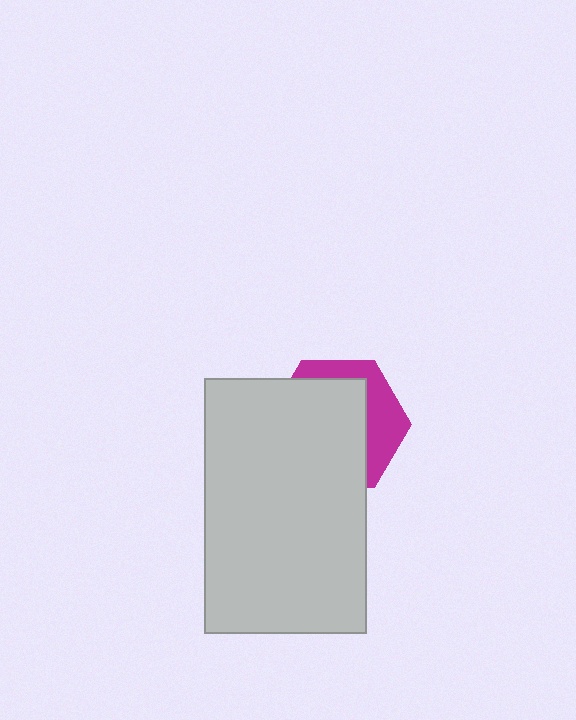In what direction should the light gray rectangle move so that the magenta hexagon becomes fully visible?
The light gray rectangle should move toward the lower-left. That is the shortest direction to clear the overlap and leave the magenta hexagon fully visible.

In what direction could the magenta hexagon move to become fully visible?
The magenta hexagon could move toward the upper-right. That would shift it out from behind the light gray rectangle entirely.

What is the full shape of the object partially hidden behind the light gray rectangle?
The partially hidden object is a magenta hexagon.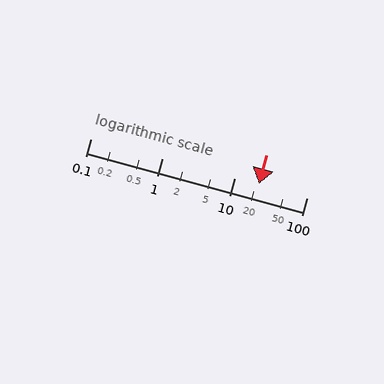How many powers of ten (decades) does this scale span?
The scale spans 3 decades, from 0.1 to 100.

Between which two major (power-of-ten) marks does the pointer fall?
The pointer is between 10 and 100.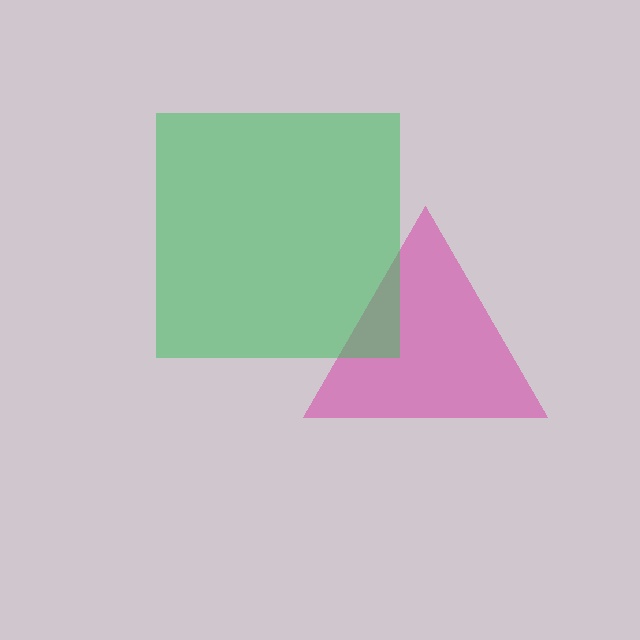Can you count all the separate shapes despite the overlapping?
Yes, there are 2 separate shapes.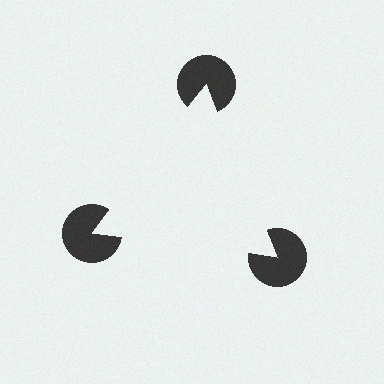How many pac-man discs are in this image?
There are 3 — one at each vertex of the illusory triangle.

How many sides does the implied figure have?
3 sides.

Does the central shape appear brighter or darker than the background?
It typically appears slightly brighter than the background, even though no actual brightness change is drawn.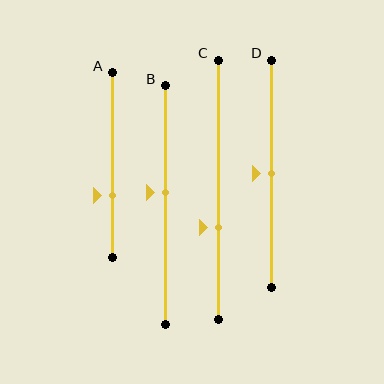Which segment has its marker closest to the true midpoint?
Segment D has its marker closest to the true midpoint.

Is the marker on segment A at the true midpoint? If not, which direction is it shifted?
No, the marker on segment A is shifted downward by about 16% of the segment length.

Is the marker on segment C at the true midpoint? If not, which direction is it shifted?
No, the marker on segment C is shifted downward by about 14% of the segment length.